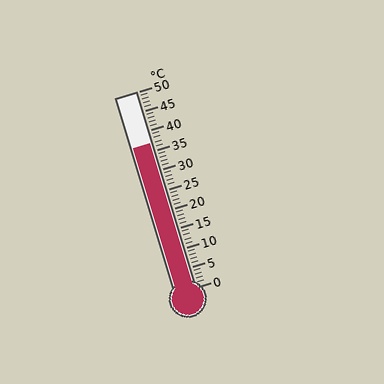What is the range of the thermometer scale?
The thermometer scale ranges from 0°C to 50°C.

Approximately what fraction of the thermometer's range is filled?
The thermometer is filled to approximately 75% of its range.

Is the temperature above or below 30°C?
The temperature is above 30°C.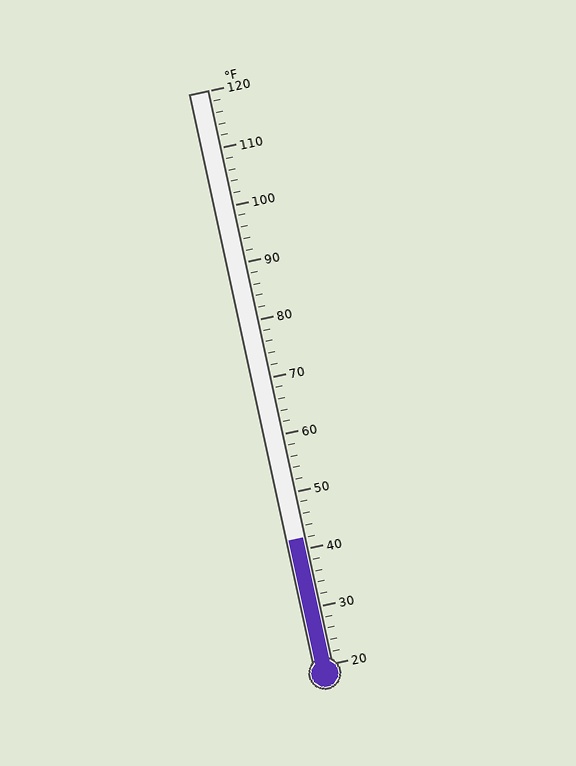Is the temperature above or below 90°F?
The temperature is below 90°F.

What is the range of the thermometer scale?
The thermometer scale ranges from 20°F to 120°F.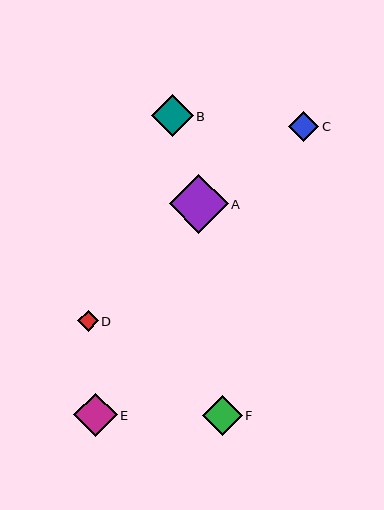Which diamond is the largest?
Diamond A is the largest with a size of approximately 59 pixels.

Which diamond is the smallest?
Diamond D is the smallest with a size of approximately 20 pixels.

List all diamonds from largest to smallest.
From largest to smallest: A, E, B, F, C, D.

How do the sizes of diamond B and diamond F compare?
Diamond B and diamond F are approximately the same size.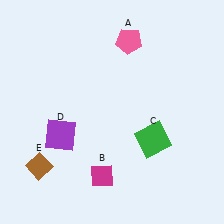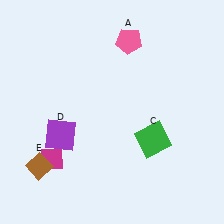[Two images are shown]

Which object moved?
The magenta diamond (B) moved left.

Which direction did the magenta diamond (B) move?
The magenta diamond (B) moved left.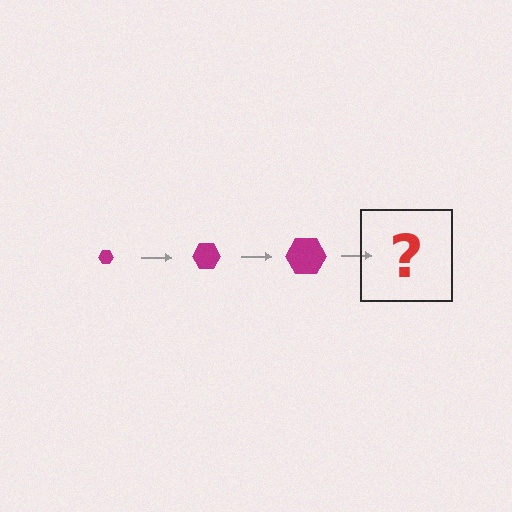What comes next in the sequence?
The next element should be a magenta hexagon, larger than the previous one.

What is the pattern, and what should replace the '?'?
The pattern is that the hexagon gets progressively larger each step. The '?' should be a magenta hexagon, larger than the previous one.